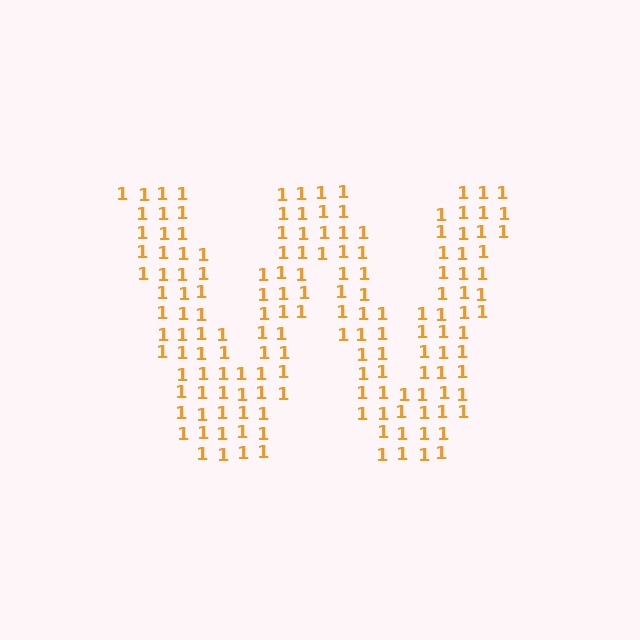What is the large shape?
The large shape is the letter W.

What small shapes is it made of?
It is made of small digit 1's.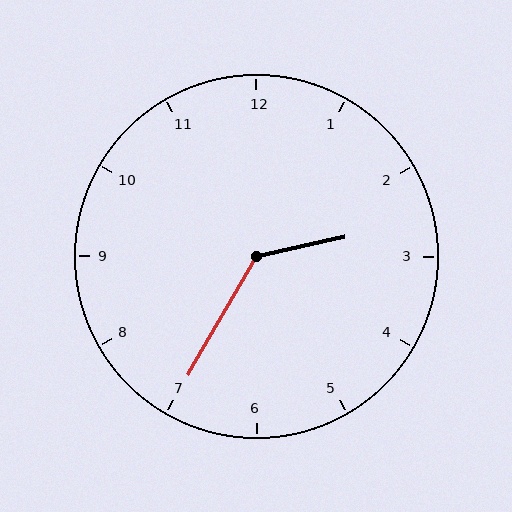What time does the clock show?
2:35.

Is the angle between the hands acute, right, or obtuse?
It is obtuse.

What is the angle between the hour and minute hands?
Approximately 132 degrees.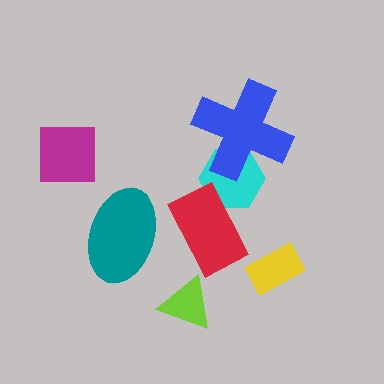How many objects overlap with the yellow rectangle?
0 objects overlap with the yellow rectangle.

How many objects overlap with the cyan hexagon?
2 objects overlap with the cyan hexagon.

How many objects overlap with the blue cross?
1 object overlaps with the blue cross.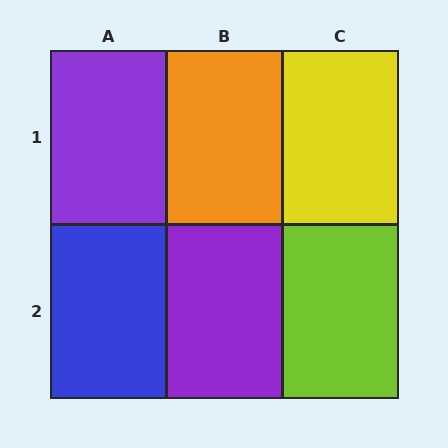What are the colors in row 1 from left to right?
Purple, orange, yellow.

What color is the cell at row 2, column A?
Blue.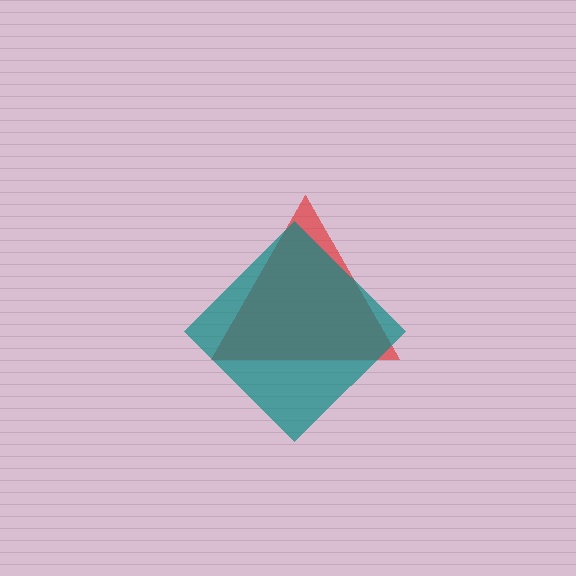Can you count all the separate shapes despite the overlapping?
Yes, there are 2 separate shapes.